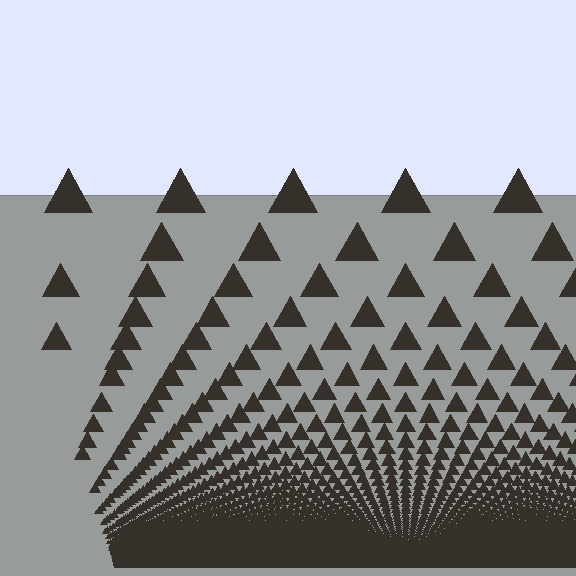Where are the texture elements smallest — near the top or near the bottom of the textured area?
Near the bottom.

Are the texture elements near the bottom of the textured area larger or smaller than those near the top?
Smaller. The gradient is inverted — elements near the bottom are smaller and denser.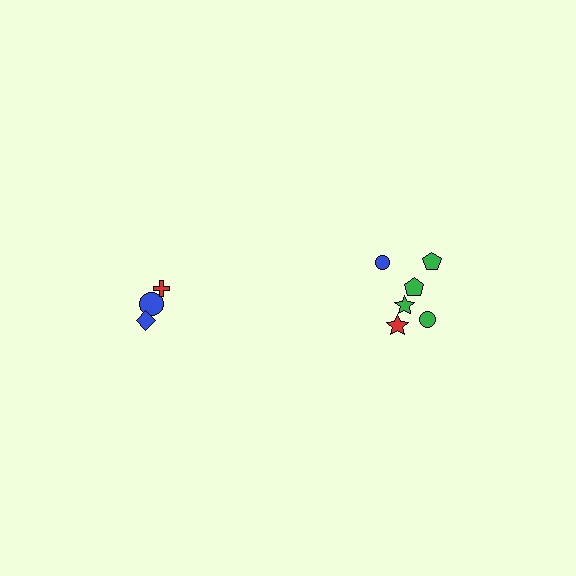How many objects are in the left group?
There are 3 objects.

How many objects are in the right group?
There are 6 objects.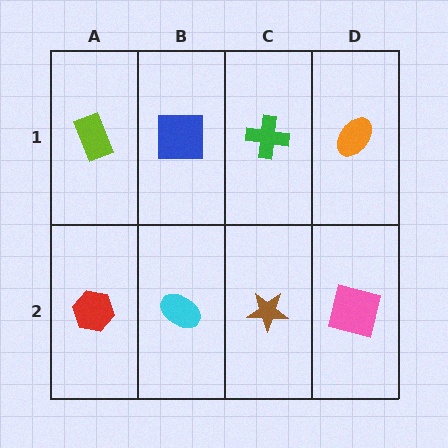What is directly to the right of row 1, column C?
An orange ellipse.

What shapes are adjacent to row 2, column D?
An orange ellipse (row 1, column D), a brown star (row 2, column C).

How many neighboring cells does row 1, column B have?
3.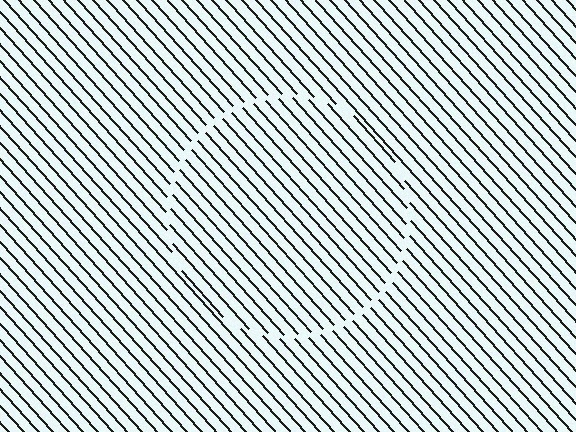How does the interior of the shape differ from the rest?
The interior of the shape contains the same grating, shifted by half a period — the contour is defined by the phase discontinuity where line-ends from the inner and outer gratings abut.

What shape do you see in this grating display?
An illusory circle. The interior of the shape contains the same grating, shifted by half a period — the contour is defined by the phase discontinuity where line-ends from the inner and outer gratings abut.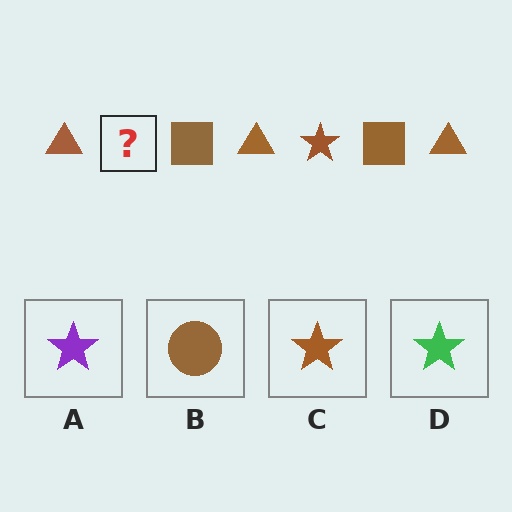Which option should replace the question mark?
Option C.